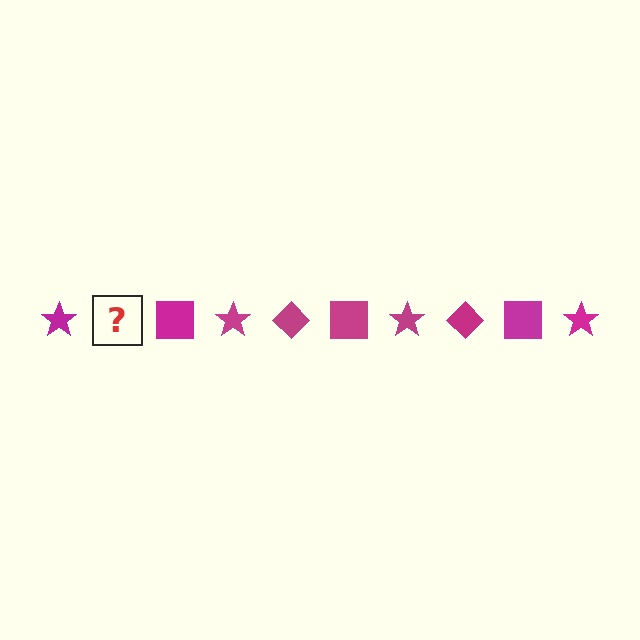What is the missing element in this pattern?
The missing element is a magenta diamond.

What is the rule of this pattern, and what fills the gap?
The rule is that the pattern cycles through star, diamond, square shapes in magenta. The gap should be filled with a magenta diamond.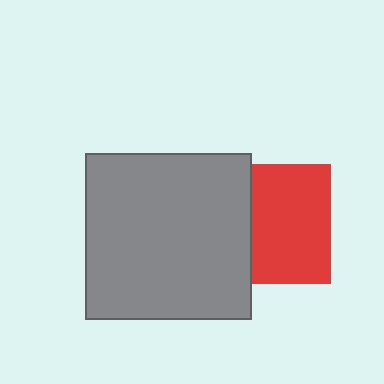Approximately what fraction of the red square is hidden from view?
Roughly 33% of the red square is hidden behind the gray square.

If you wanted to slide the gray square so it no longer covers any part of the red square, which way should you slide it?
Slide it left — that is the most direct way to separate the two shapes.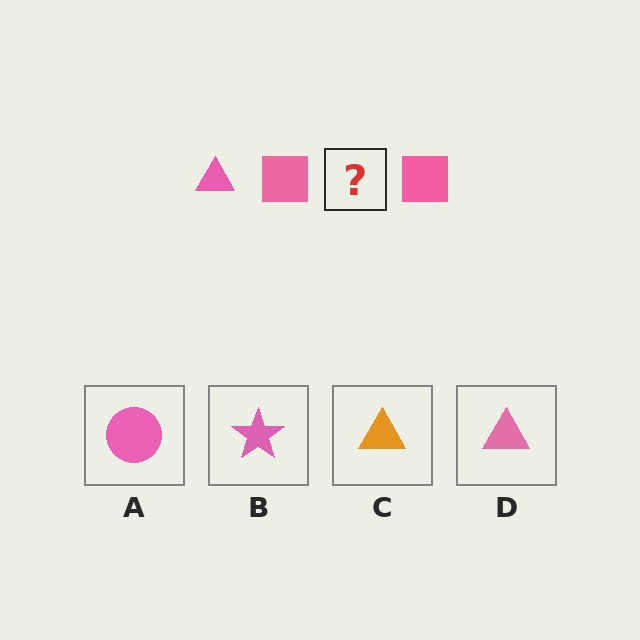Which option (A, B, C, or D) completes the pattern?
D.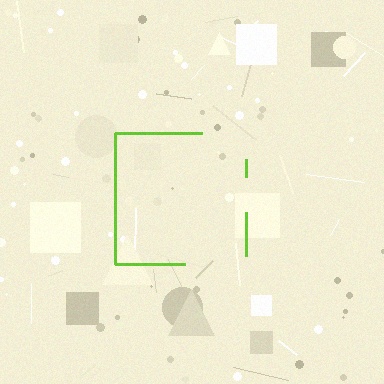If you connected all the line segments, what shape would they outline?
They would outline a square.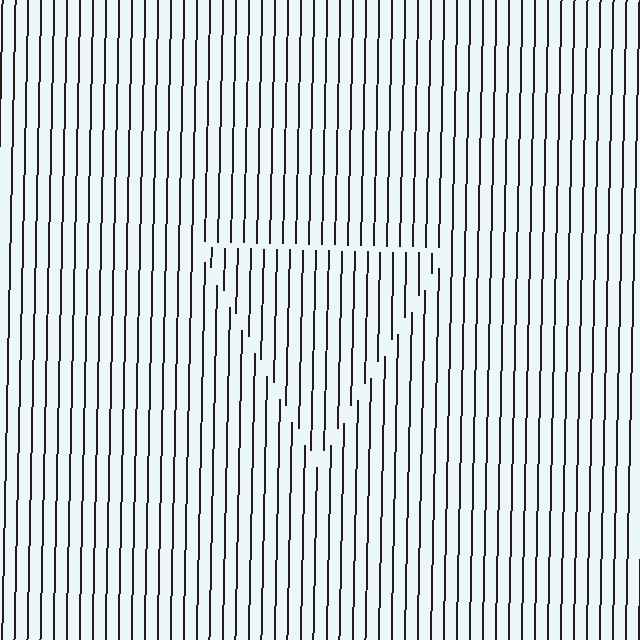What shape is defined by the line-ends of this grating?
An illusory triangle. The interior of the shape contains the same grating, shifted by half a period — the contour is defined by the phase discontinuity where line-ends from the inner and outer gratings abut.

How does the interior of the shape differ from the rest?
The interior of the shape contains the same grating, shifted by half a period — the contour is defined by the phase discontinuity where line-ends from the inner and outer gratings abut.